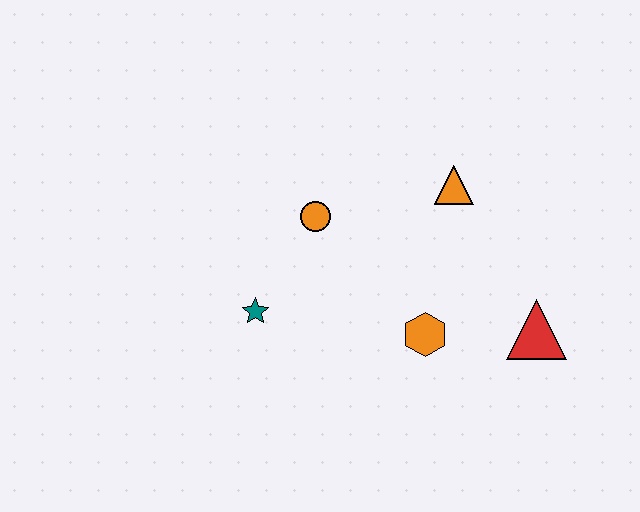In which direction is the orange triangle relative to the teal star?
The orange triangle is to the right of the teal star.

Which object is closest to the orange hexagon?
The red triangle is closest to the orange hexagon.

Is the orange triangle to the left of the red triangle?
Yes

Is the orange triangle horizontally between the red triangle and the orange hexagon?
Yes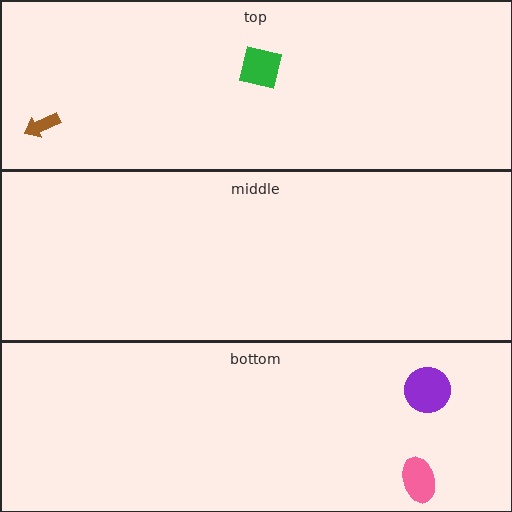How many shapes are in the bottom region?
2.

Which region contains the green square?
The top region.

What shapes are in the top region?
The brown arrow, the green square.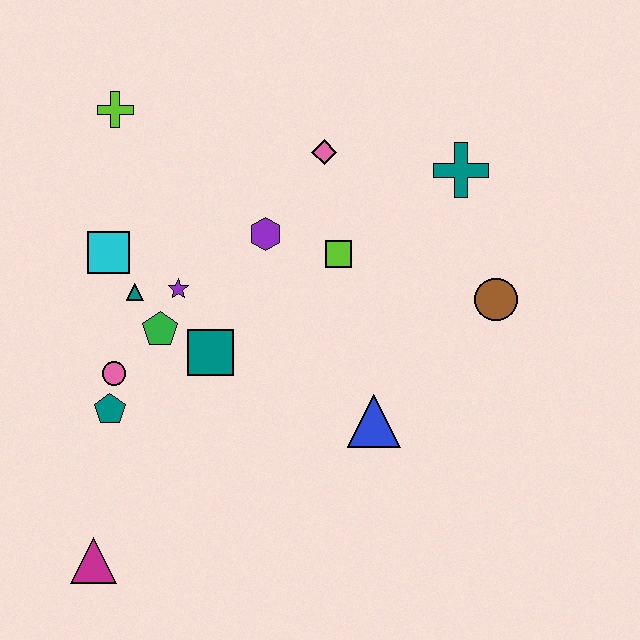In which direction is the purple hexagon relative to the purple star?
The purple hexagon is to the right of the purple star.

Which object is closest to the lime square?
The purple hexagon is closest to the lime square.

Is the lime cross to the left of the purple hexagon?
Yes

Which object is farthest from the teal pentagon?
The teal cross is farthest from the teal pentagon.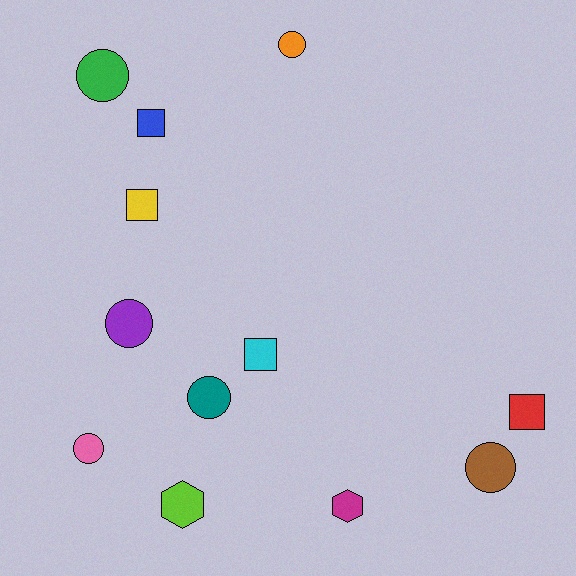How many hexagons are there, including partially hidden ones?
There are 2 hexagons.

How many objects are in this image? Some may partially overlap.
There are 12 objects.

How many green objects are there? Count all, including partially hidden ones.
There is 1 green object.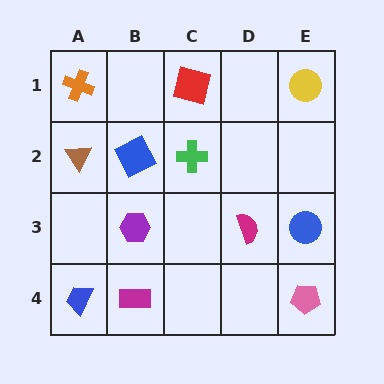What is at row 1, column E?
A yellow circle.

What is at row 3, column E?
A blue circle.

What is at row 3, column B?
A purple hexagon.